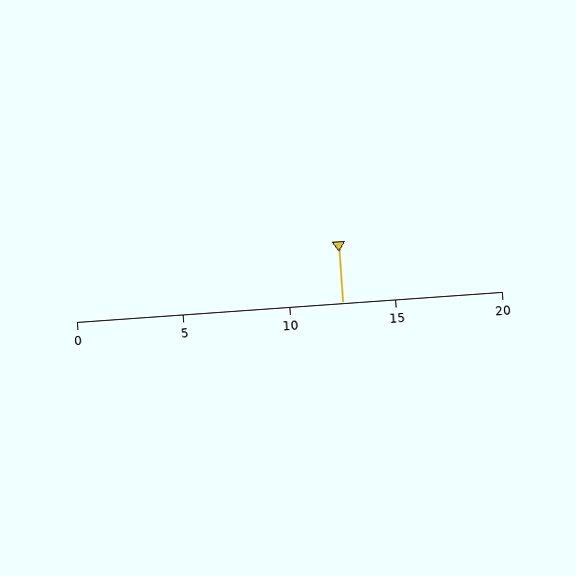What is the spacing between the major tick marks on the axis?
The major ticks are spaced 5 apart.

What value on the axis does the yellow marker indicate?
The marker indicates approximately 12.5.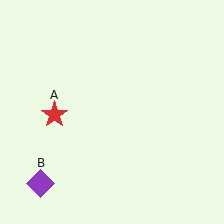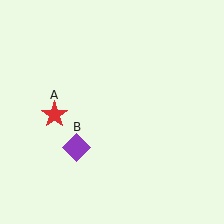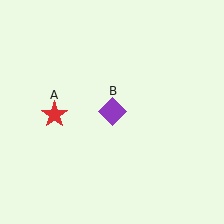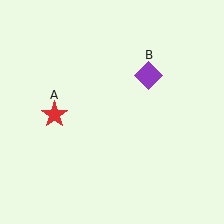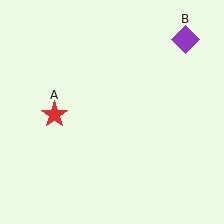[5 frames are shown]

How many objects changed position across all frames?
1 object changed position: purple diamond (object B).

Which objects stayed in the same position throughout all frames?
Red star (object A) remained stationary.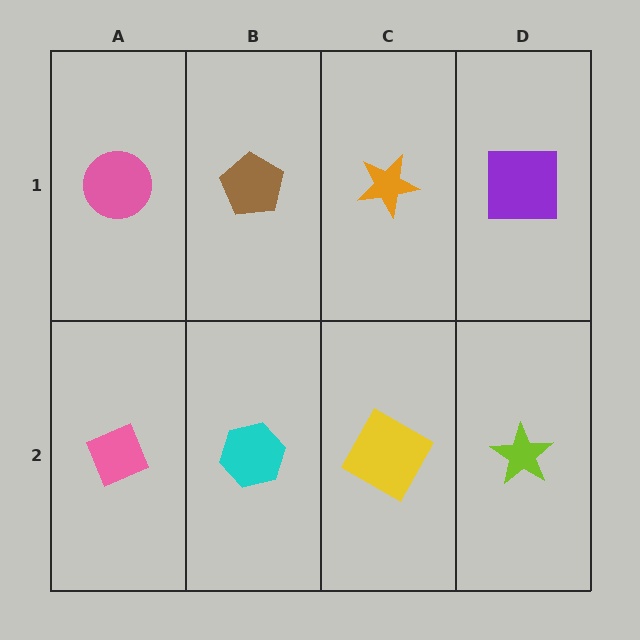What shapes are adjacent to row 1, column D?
A lime star (row 2, column D), an orange star (row 1, column C).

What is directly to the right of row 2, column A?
A cyan hexagon.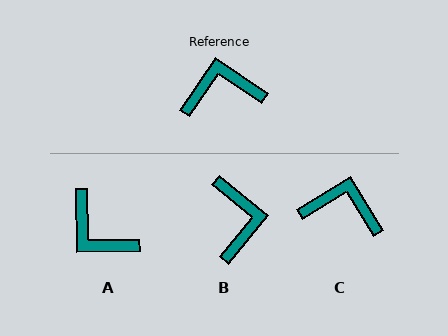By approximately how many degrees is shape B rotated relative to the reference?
Approximately 95 degrees clockwise.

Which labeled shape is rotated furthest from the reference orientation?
A, about 125 degrees away.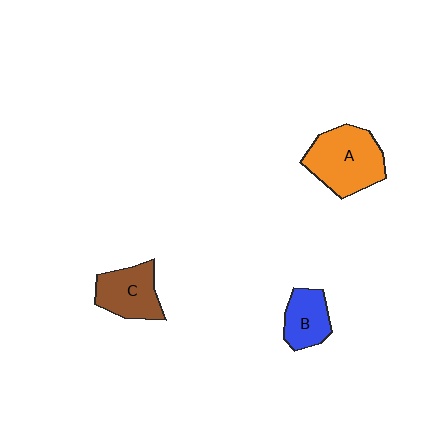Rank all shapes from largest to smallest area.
From largest to smallest: A (orange), C (brown), B (blue).